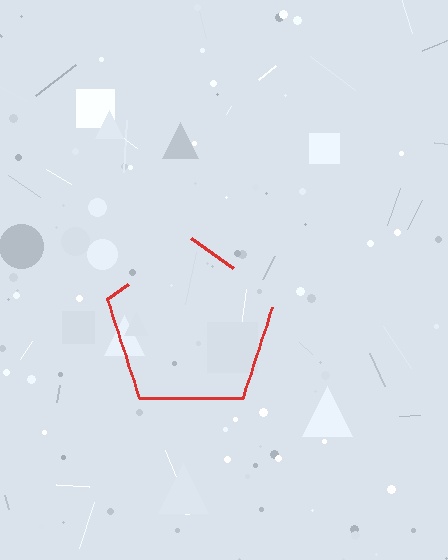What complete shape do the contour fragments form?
The contour fragments form a pentagon.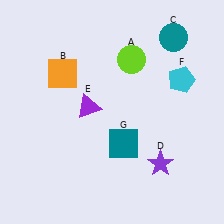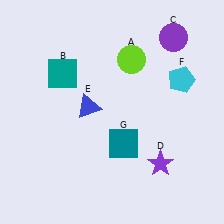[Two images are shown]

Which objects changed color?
B changed from orange to teal. C changed from teal to purple. E changed from purple to blue.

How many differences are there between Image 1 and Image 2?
There are 3 differences between the two images.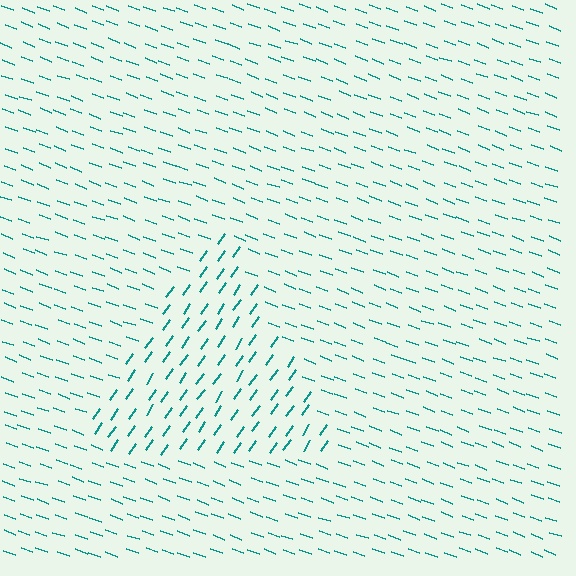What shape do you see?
I see a triangle.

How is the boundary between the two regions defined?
The boundary is defined purely by a change in line orientation (approximately 76 degrees difference). All lines are the same color and thickness.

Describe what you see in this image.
The image is filled with small teal line segments. A triangle region in the image has lines oriented differently from the surrounding lines, creating a visible texture boundary.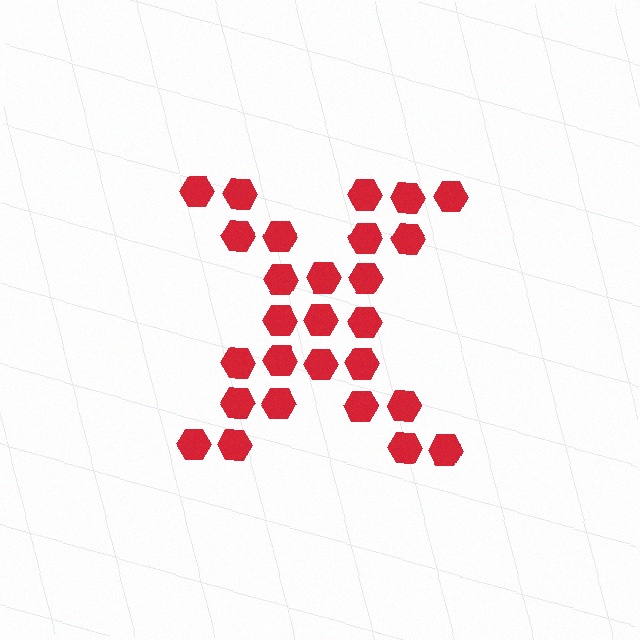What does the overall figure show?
The overall figure shows the letter X.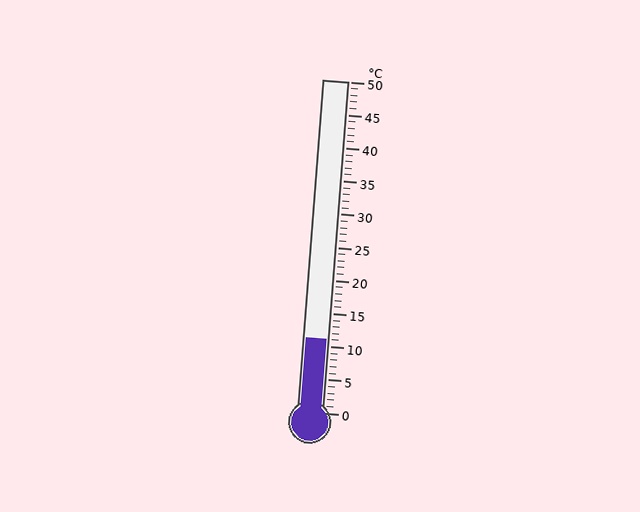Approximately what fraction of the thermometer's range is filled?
The thermometer is filled to approximately 20% of its range.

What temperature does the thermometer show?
The thermometer shows approximately 11°C.